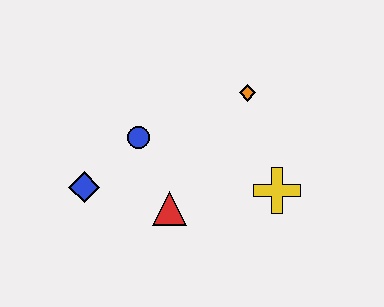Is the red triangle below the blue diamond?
Yes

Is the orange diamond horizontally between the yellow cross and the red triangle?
Yes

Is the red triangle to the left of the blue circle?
No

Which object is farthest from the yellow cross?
The blue diamond is farthest from the yellow cross.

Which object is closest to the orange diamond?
The yellow cross is closest to the orange diamond.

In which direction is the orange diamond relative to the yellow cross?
The orange diamond is above the yellow cross.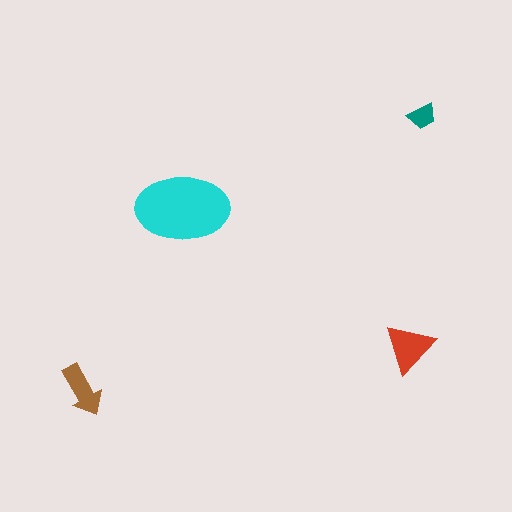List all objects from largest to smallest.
The cyan ellipse, the red triangle, the brown arrow, the teal trapezoid.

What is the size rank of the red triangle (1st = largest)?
2nd.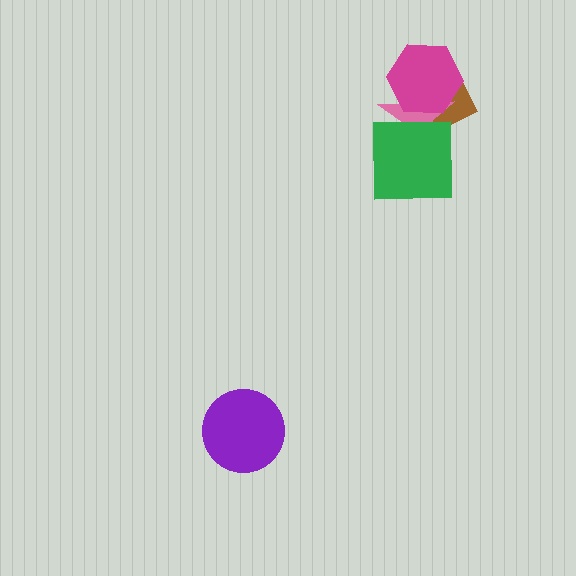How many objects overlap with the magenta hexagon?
2 objects overlap with the magenta hexagon.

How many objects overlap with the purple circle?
0 objects overlap with the purple circle.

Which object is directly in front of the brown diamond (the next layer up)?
The pink star is directly in front of the brown diamond.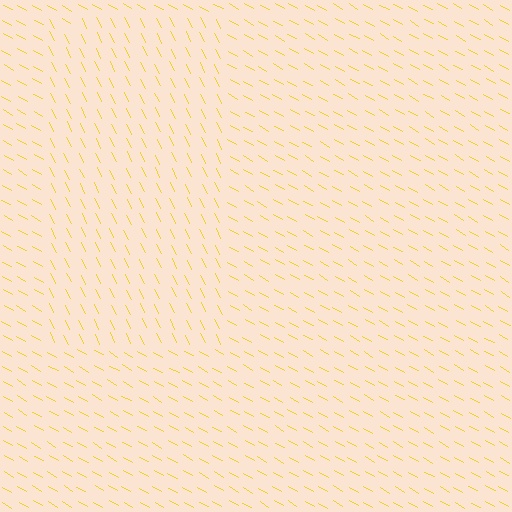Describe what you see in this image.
The image is filled with small yellow line segments. A rectangle region in the image has lines oriented differently from the surrounding lines, creating a visible texture boundary.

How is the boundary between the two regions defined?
The boundary is defined purely by a change in line orientation (approximately 34 degrees difference). All lines are the same color and thickness.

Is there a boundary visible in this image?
Yes, there is a texture boundary formed by a change in line orientation.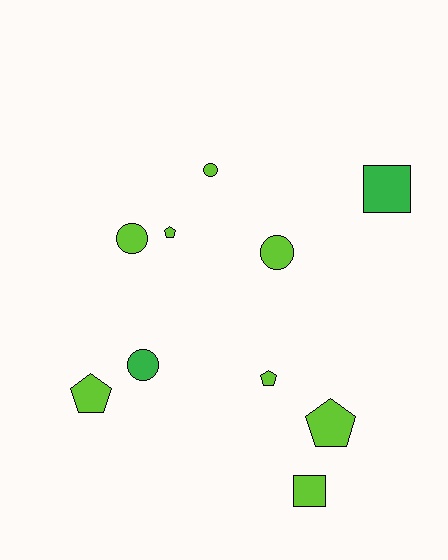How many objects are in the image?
There are 10 objects.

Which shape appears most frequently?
Circle, with 4 objects.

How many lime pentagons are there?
There are 4 lime pentagons.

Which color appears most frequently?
Lime, with 8 objects.